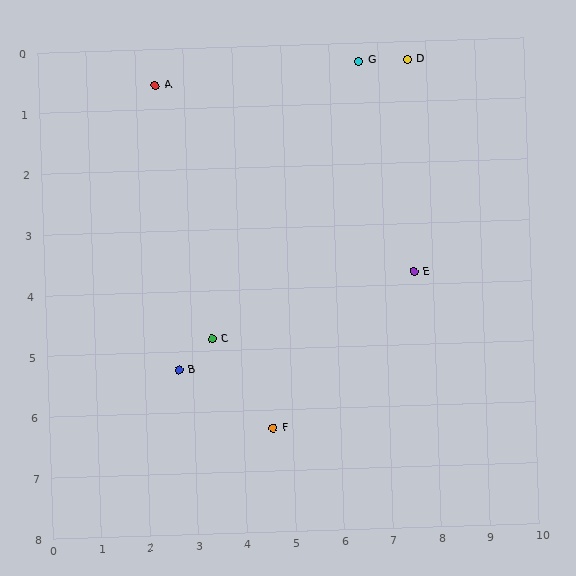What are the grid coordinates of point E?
Point E is at approximately (7.6, 3.8).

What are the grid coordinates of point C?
Point C is at approximately (3.4, 4.8).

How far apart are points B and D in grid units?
Points B and D are about 7.0 grid units apart.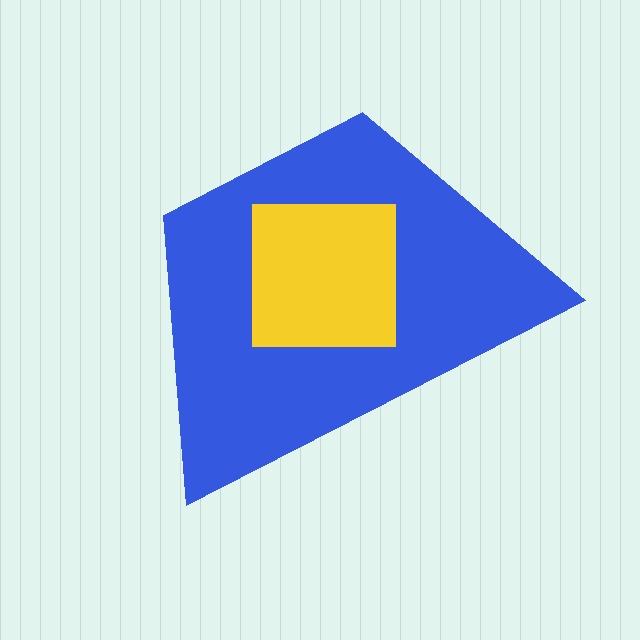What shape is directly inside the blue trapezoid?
The yellow square.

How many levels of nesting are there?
2.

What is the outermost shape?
The blue trapezoid.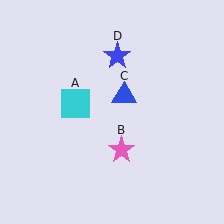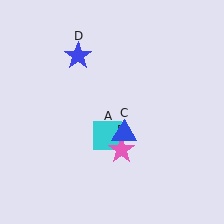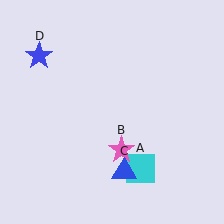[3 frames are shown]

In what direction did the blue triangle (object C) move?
The blue triangle (object C) moved down.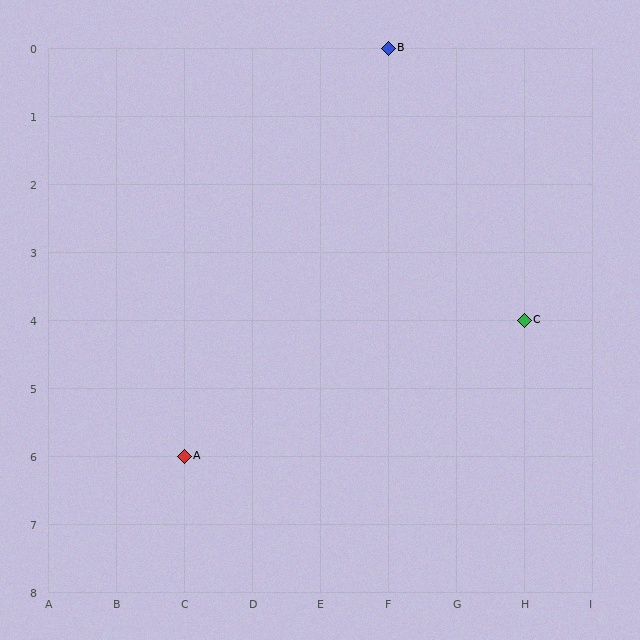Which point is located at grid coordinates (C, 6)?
Point A is at (C, 6).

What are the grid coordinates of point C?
Point C is at grid coordinates (H, 4).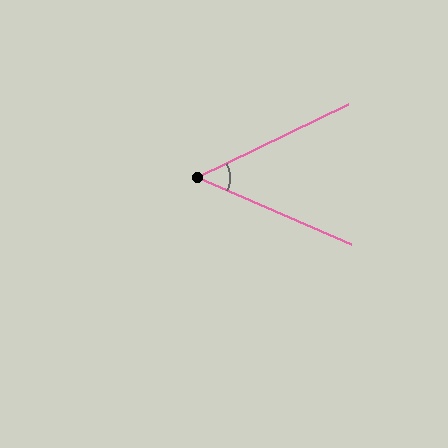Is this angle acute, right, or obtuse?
It is acute.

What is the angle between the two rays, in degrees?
Approximately 50 degrees.